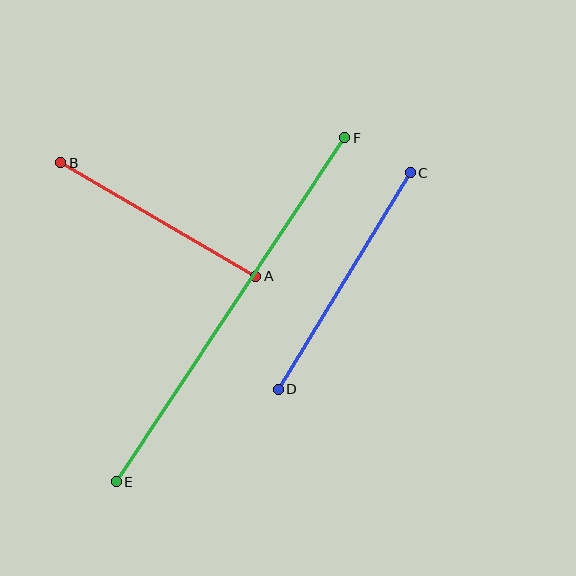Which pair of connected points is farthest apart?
Points E and F are farthest apart.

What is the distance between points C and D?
The distance is approximately 254 pixels.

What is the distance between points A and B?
The distance is approximately 226 pixels.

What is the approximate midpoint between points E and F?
The midpoint is at approximately (230, 310) pixels.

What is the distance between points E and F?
The distance is approximately 413 pixels.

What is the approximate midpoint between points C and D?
The midpoint is at approximately (344, 281) pixels.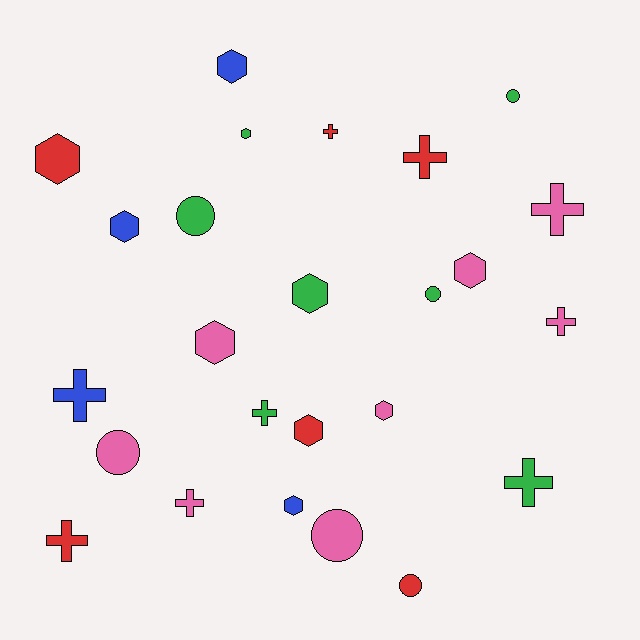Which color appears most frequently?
Pink, with 8 objects.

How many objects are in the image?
There are 25 objects.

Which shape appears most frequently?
Hexagon, with 10 objects.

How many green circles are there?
There are 3 green circles.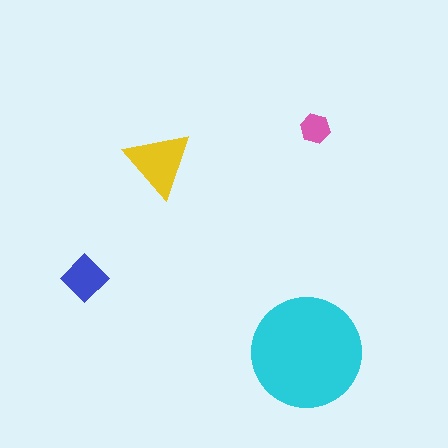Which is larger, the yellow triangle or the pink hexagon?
The yellow triangle.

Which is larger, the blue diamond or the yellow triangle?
The yellow triangle.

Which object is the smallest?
The pink hexagon.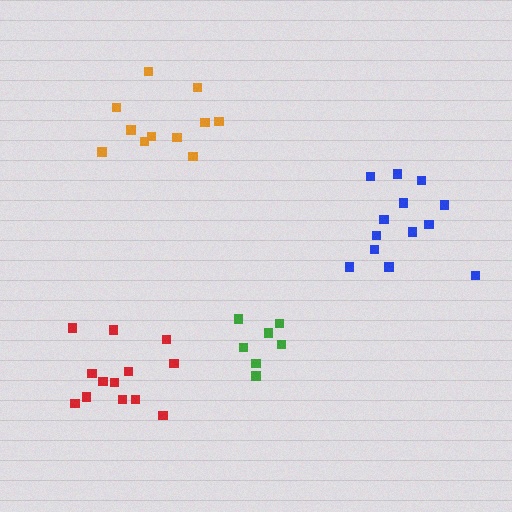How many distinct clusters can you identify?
There are 4 distinct clusters.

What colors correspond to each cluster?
The clusters are colored: red, green, blue, orange.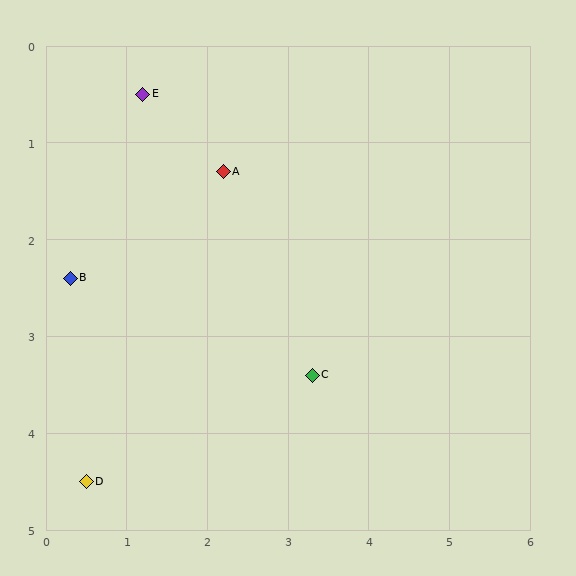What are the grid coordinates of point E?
Point E is at approximately (1.2, 0.5).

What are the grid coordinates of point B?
Point B is at approximately (0.3, 2.4).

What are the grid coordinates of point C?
Point C is at approximately (3.3, 3.4).